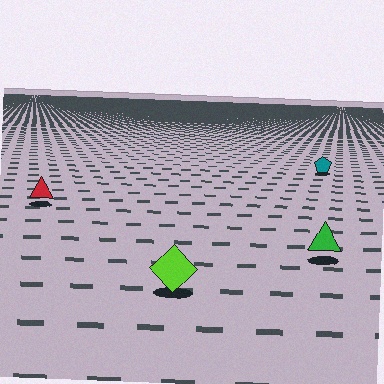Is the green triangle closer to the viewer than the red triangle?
Yes. The green triangle is closer — you can tell from the texture gradient: the ground texture is coarser near it.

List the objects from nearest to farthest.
From nearest to farthest: the lime diamond, the green triangle, the red triangle, the teal pentagon.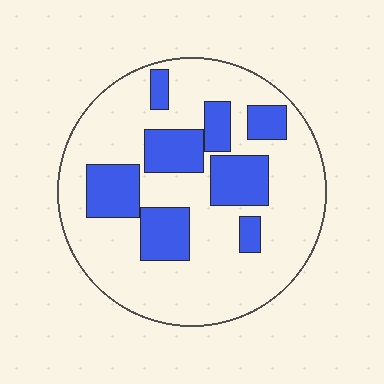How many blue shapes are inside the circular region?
8.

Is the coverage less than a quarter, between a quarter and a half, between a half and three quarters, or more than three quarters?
Between a quarter and a half.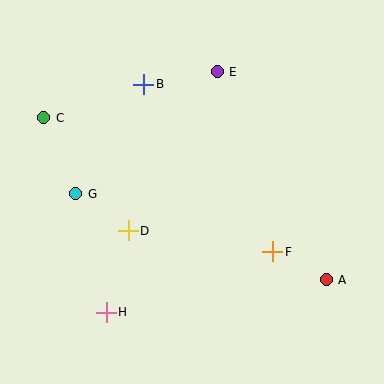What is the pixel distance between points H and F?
The distance between H and F is 177 pixels.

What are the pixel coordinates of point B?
Point B is at (144, 84).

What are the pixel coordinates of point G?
Point G is at (76, 194).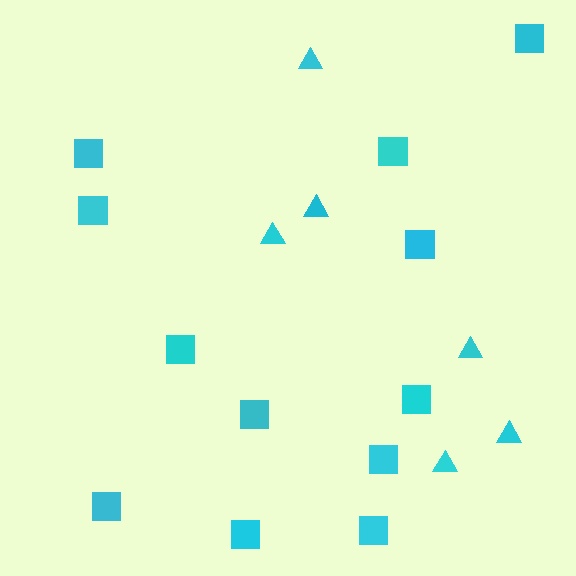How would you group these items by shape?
There are 2 groups: one group of squares (12) and one group of triangles (6).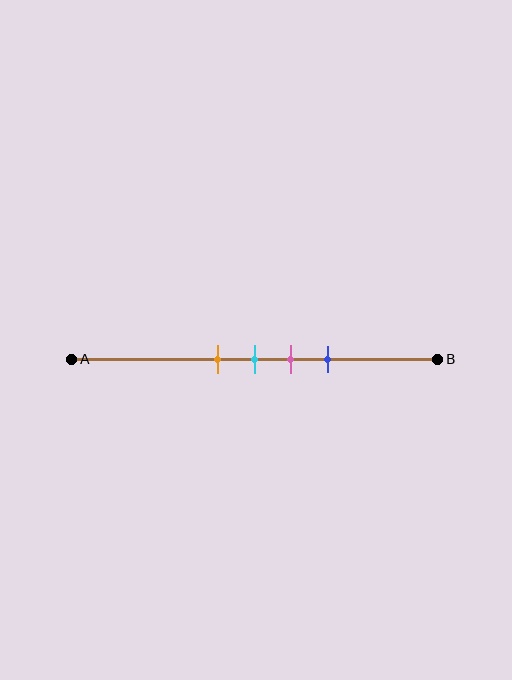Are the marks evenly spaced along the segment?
Yes, the marks are approximately evenly spaced.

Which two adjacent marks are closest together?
The orange and cyan marks are the closest adjacent pair.